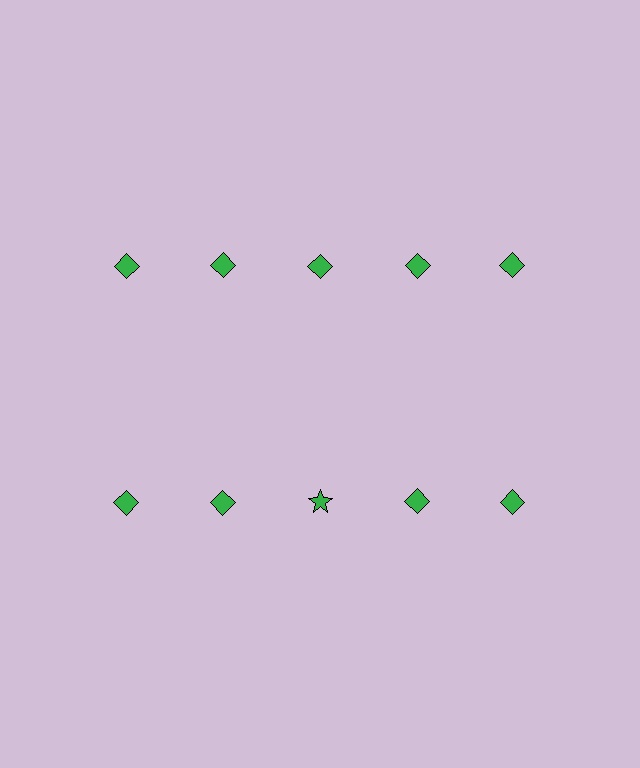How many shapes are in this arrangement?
There are 10 shapes arranged in a grid pattern.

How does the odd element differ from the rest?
It has a different shape: star instead of diamond.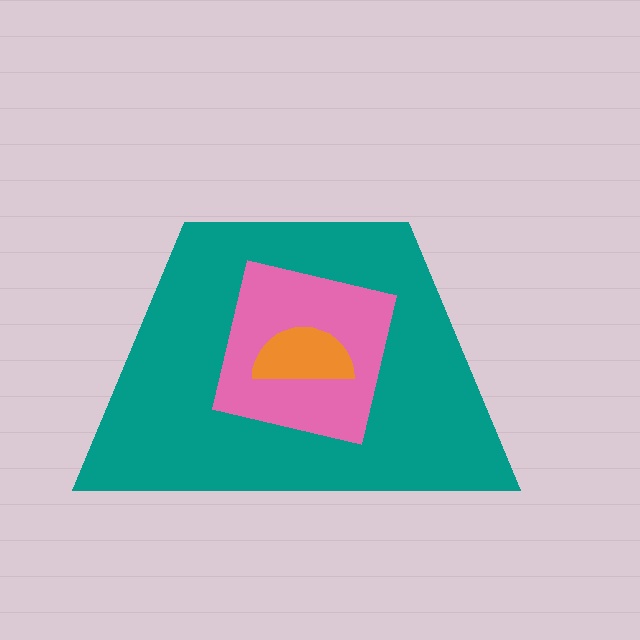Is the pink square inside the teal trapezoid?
Yes.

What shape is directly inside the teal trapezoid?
The pink square.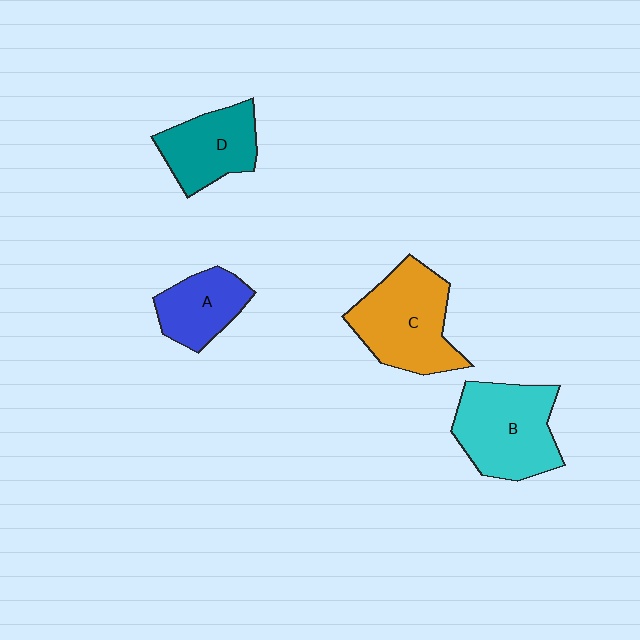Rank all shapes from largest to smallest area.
From largest to smallest: C (orange), B (cyan), D (teal), A (blue).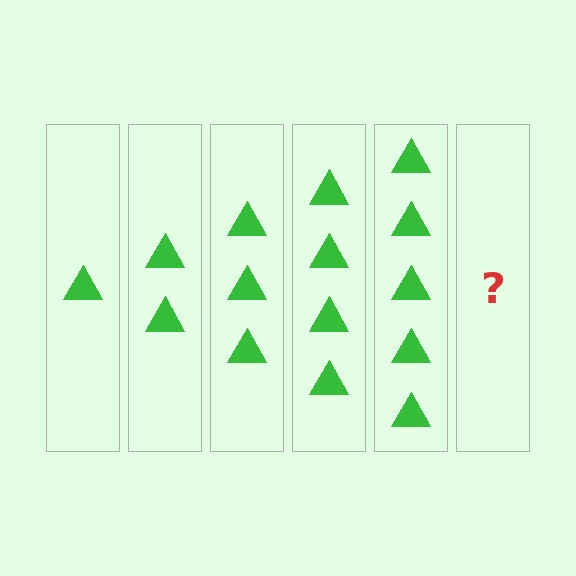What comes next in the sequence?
The next element should be 6 triangles.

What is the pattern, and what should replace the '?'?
The pattern is that each step adds one more triangle. The '?' should be 6 triangles.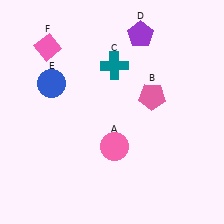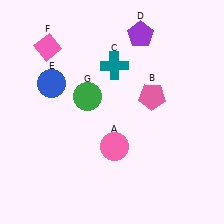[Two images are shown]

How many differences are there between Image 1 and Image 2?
There is 1 difference between the two images.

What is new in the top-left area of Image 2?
A green circle (G) was added in the top-left area of Image 2.